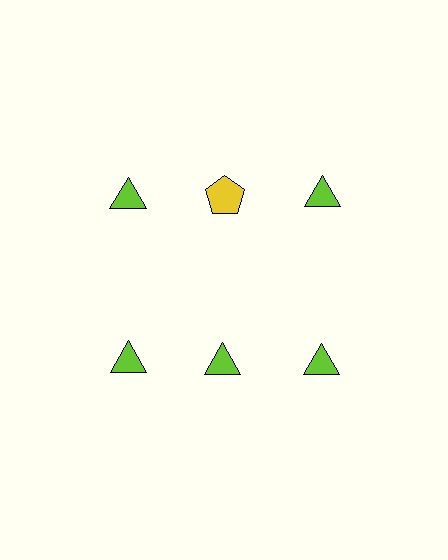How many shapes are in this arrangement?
There are 6 shapes arranged in a grid pattern.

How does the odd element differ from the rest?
It differs in both color (yellow instead of lime) and shape (pentagon instead of triangle).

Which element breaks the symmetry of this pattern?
The yellow pentagon in the top row, second from left column breaks the symmetry. All other shapes are lime triangles.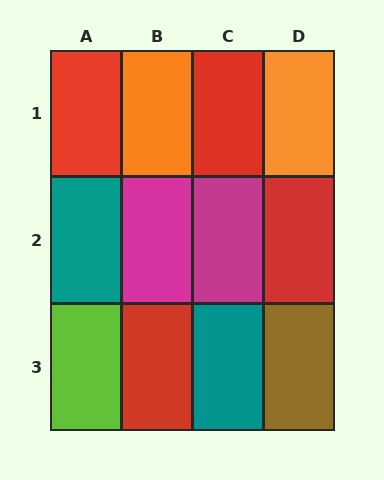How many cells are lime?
1 cell is lime.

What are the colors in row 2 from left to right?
Teal, magenta, magenta, red.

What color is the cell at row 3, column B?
Red.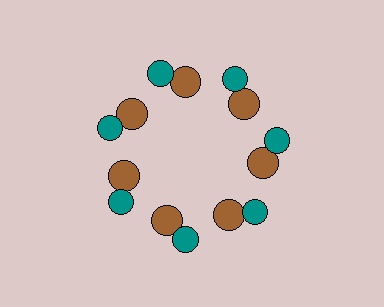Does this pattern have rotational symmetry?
Yes, this pattern has 7-fold rotational symmetry. It looks the same after rotating 51 degrees around the center.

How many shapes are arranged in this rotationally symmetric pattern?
There are 14 shapes, arranged in 7 groups of 2.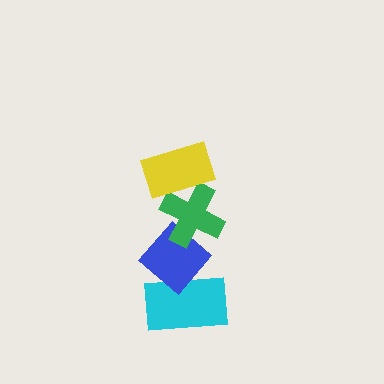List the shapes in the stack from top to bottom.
From top to bottom: the yellow rectangle, the green cross, the blue diamond, the cyan rectangle.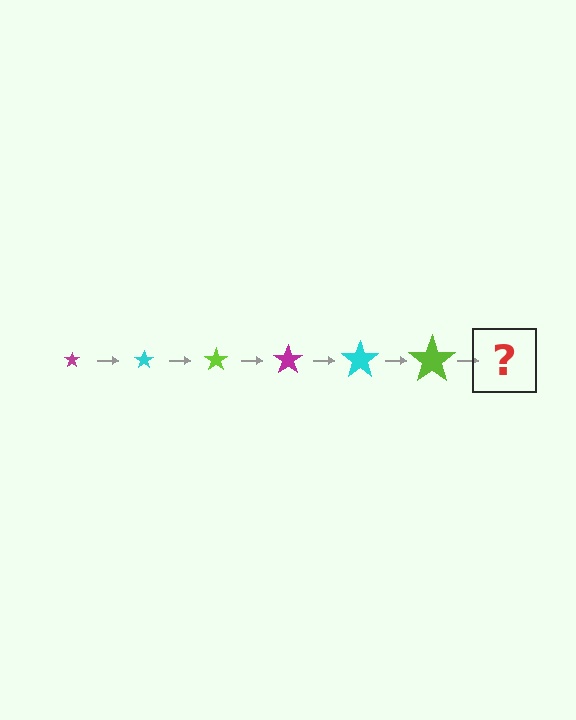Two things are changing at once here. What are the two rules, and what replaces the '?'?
The two rules are that the star grows larger each step and the color cycles through magenta, cyan, and lime. The '?' should be a magenta star, larger than the previous one.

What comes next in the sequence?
The next element should be a magenta star, larger than the previous one.